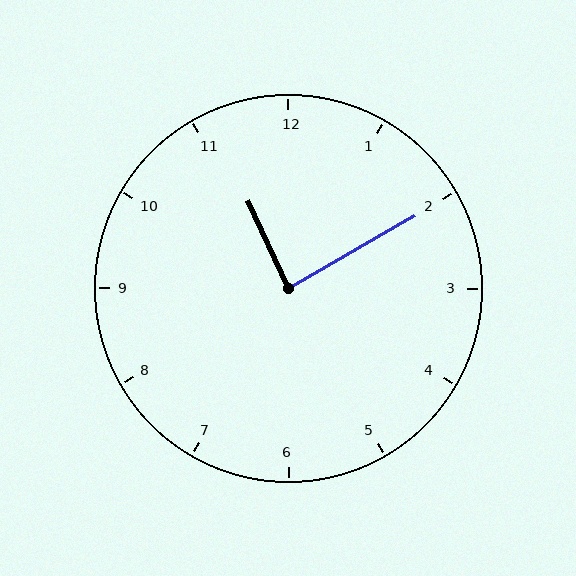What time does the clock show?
11:10.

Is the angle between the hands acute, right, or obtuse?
It is right.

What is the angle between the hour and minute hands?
Approximately 85 degrees.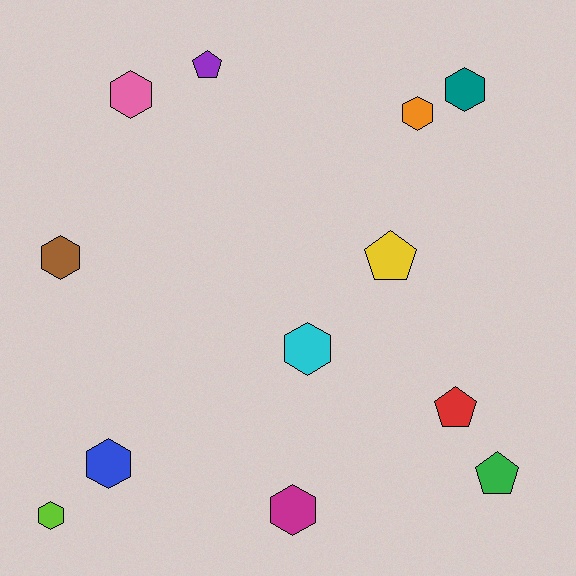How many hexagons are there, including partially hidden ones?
There are 8 hexagons.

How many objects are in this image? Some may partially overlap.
There are 12 objects.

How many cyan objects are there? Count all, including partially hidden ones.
There is 1 cyan object.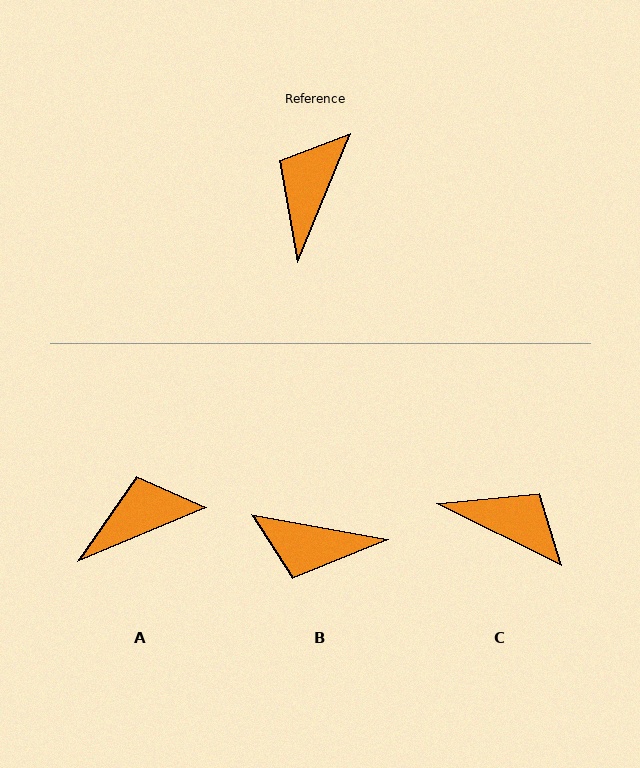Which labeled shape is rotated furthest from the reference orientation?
B, about 101 degrees away.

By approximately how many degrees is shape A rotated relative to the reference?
Approximately 45 degrees clockwise.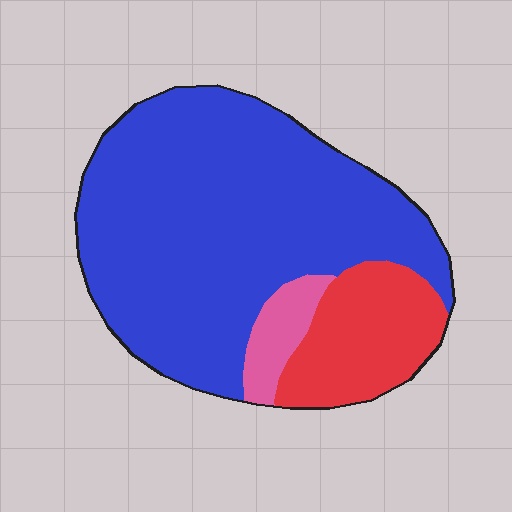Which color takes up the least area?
Pink, at roughly 5%.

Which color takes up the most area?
Blue, at roughly 75%.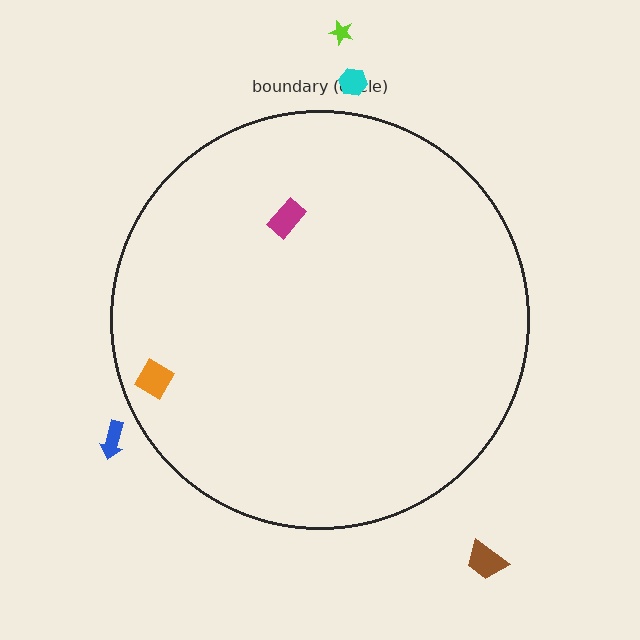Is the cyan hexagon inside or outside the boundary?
Outside.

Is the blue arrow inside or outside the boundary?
Outside.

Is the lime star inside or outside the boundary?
Outside.